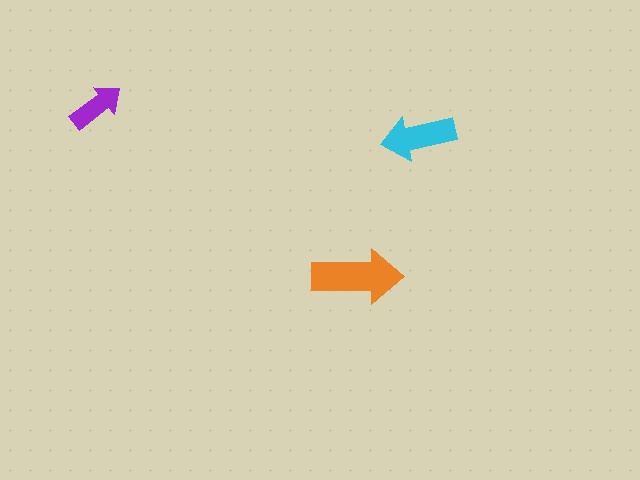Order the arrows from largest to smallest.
the orange one, the cyan one, the purple one.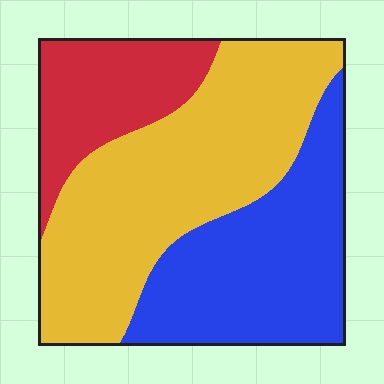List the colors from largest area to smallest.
From largest to smallest: yellow, blue, red.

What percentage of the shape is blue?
Blue takes up between a quarter and a half of the shape.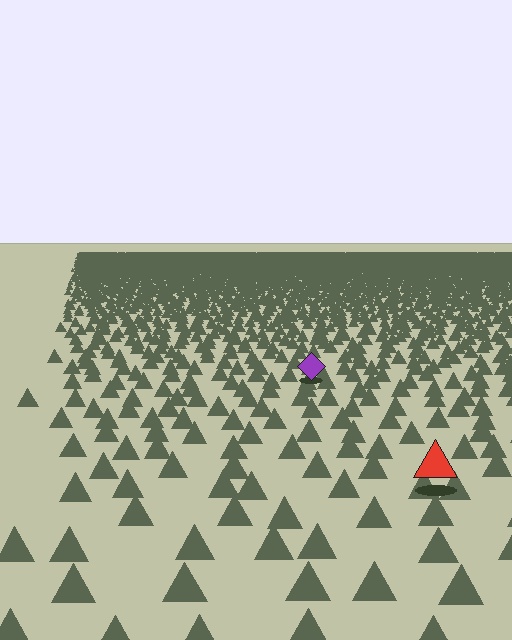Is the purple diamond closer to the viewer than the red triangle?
No. The red triangle is closer — you can tell from the texture gradient: the ground texture is coarser near it.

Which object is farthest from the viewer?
The purple diamond is farthest from the viewer. It appears smaller and the ground texture around it is denser.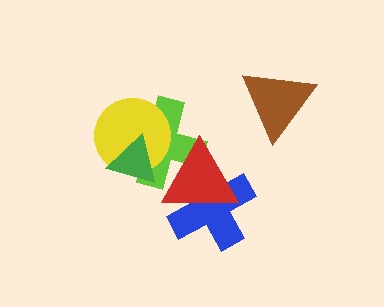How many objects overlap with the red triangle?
2 objects overlap with the red triangle.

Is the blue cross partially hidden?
Yes, it is partially covered by another shape.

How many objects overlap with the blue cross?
1 object overlaps with the blue cross.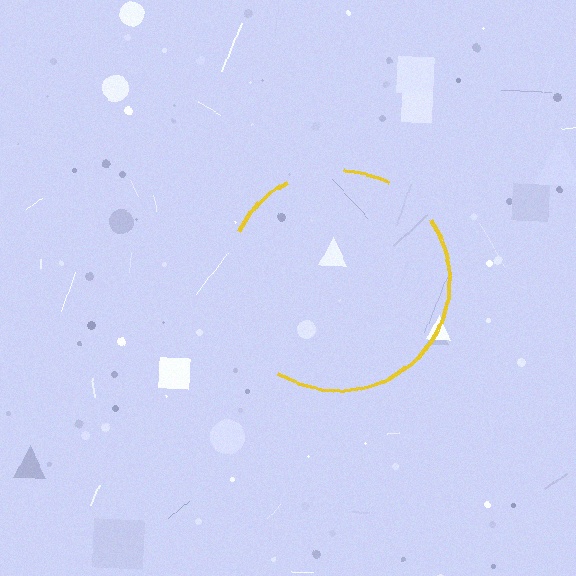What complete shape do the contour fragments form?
The contour fragments form a circle.